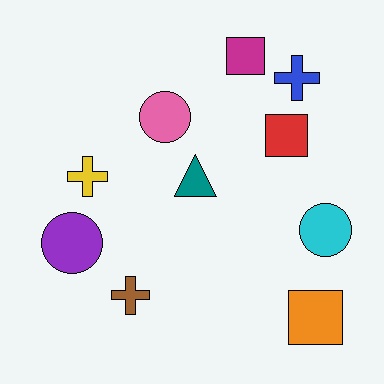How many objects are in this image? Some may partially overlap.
There are 10 objects.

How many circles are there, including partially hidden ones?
There are 3 circles.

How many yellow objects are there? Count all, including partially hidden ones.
There is 1 yellow object.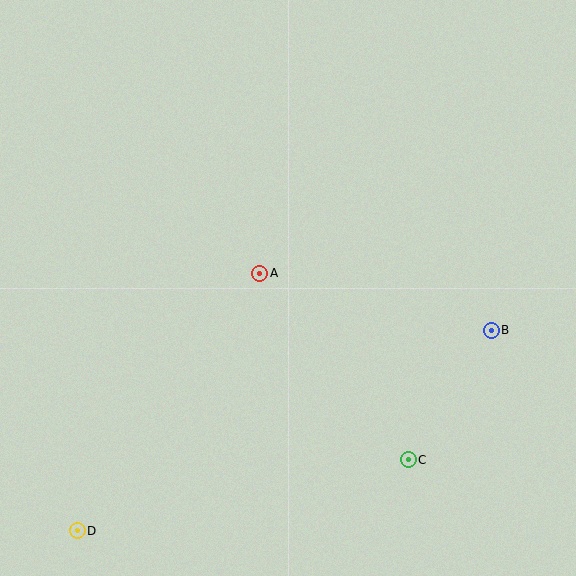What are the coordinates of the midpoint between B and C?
The midpoint between B and C is at (450, 395).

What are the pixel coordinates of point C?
Point C is at (408, 460).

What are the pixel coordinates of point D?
Point D is at (77, 531).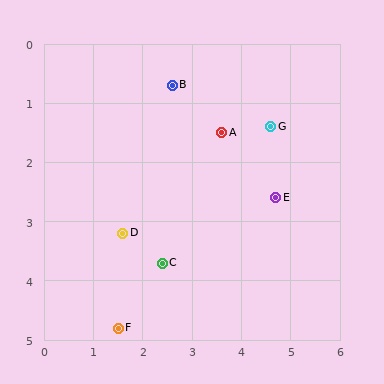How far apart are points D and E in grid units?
Points D and E are about 3.2 grid units apart.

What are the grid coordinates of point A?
Point A is at approximately (3.6, 1.5).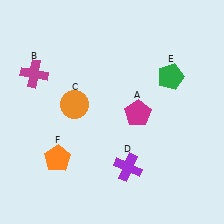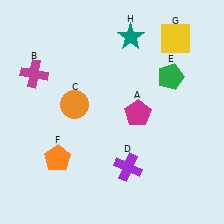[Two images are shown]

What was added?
A yellow square (G), a teal star (H) were added in Image 2.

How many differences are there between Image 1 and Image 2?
There are 2 differences between the two images.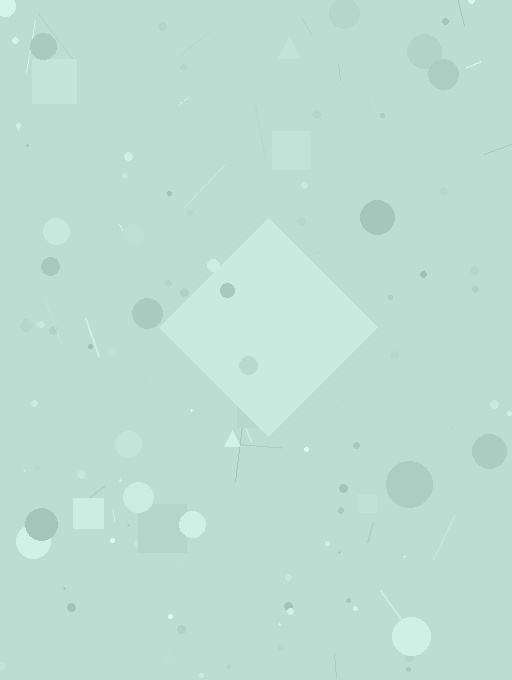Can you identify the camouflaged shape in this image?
The camouflaged shape is a diamond.